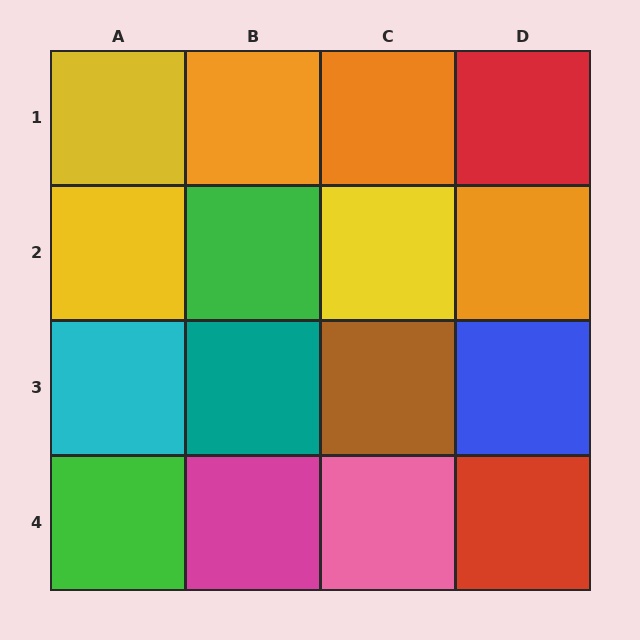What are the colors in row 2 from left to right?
Yellow, green, yellow, orange.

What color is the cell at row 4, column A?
Green.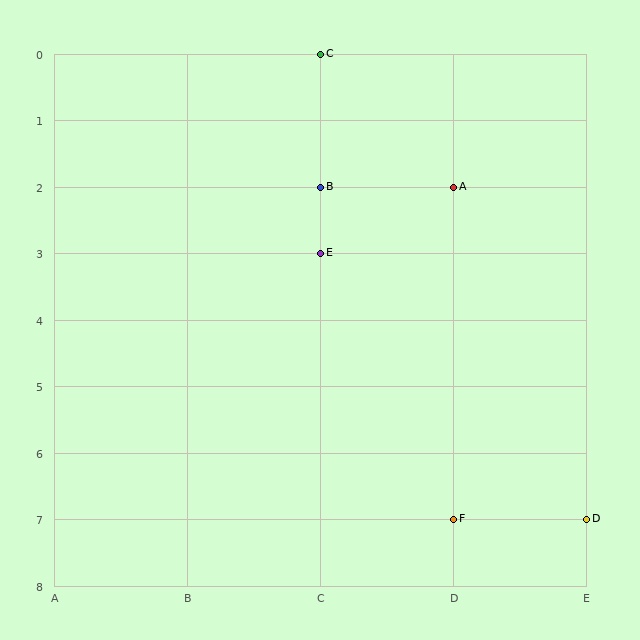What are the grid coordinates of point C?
Point C is at grid coordinates (C, 0).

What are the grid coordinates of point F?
Point F is at grid coordinates (D, 7).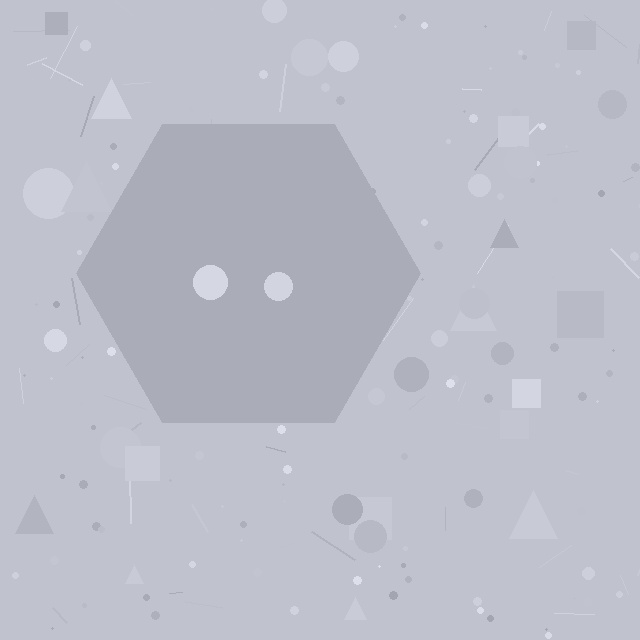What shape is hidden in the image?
A hexagon is hidden in the image.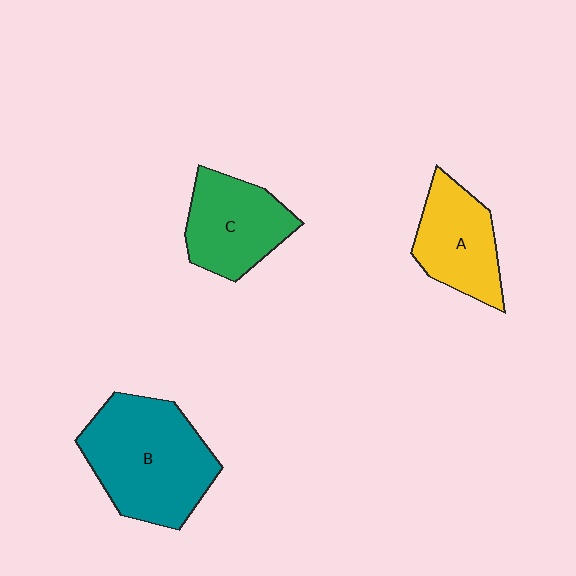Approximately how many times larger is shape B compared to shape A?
Approximately 1.6 times.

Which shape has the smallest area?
Shape A (yellow).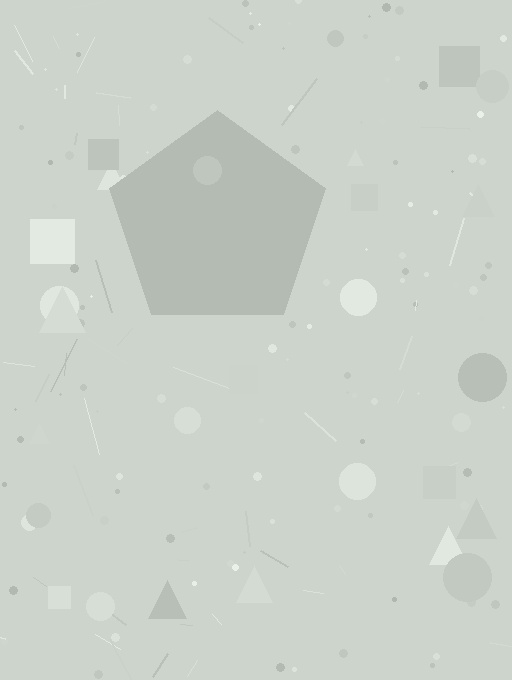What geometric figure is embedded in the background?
A pentagon is embedded in the background.